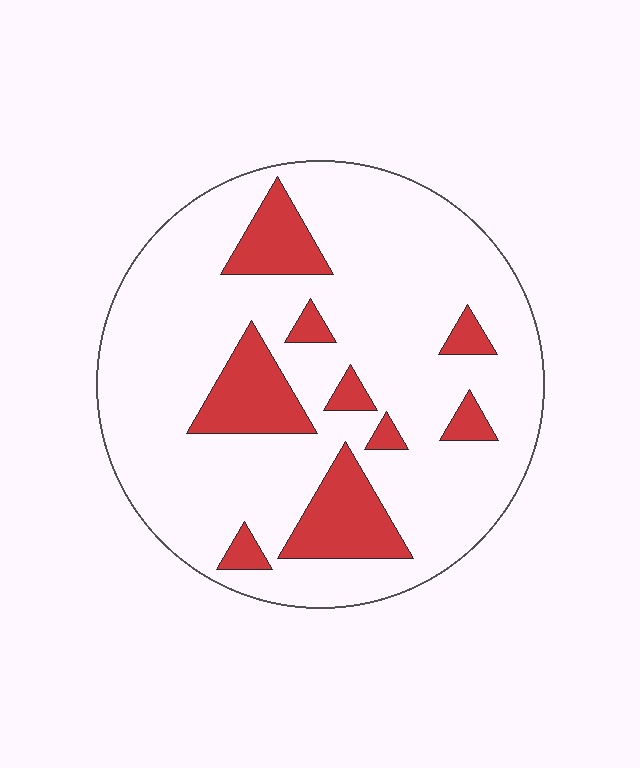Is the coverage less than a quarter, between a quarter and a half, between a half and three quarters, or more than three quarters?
Less than a quarter.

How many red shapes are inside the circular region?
9.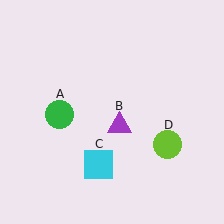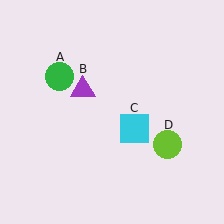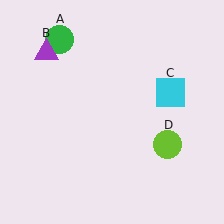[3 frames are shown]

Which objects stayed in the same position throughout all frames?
Lime circle (object D) remained stationary.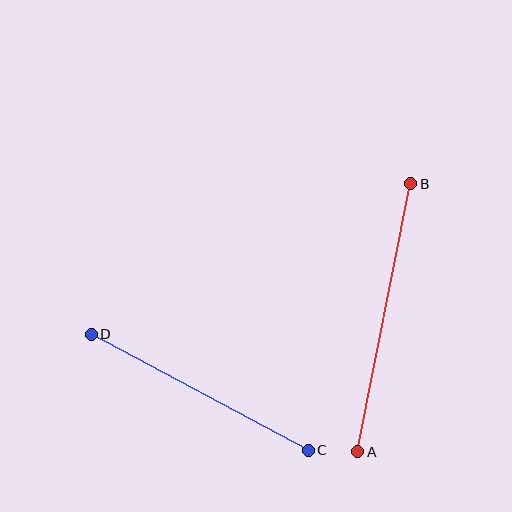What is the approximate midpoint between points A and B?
The midpoint is at approximately (384, 318) pixels.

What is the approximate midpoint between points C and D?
The midpoint is at approximately (200, 392) pixels.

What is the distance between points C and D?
The distance is approximately 246 pixels.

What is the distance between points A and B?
The distance is approximately 273 pixels.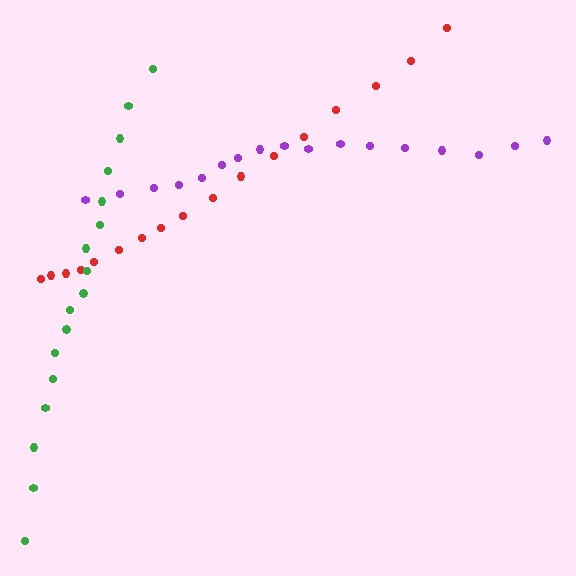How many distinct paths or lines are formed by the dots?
There are 3 distinct paths.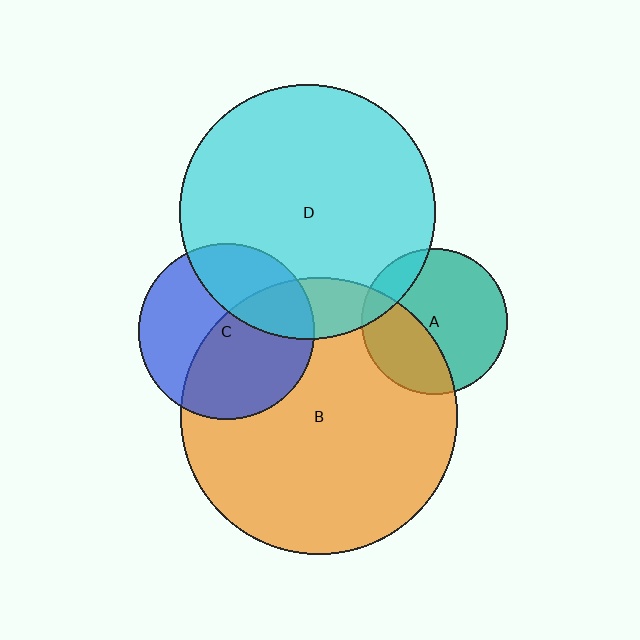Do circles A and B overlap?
Yes.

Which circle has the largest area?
Circle B (orange).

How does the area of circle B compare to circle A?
Approximately 3.6 times.